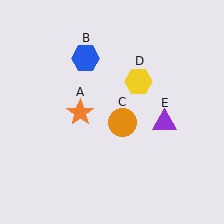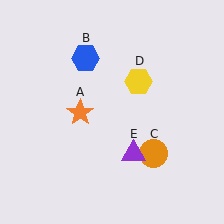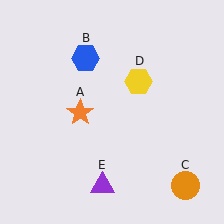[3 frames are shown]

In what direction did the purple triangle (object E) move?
The purple triangle (object E) moved down and to the left.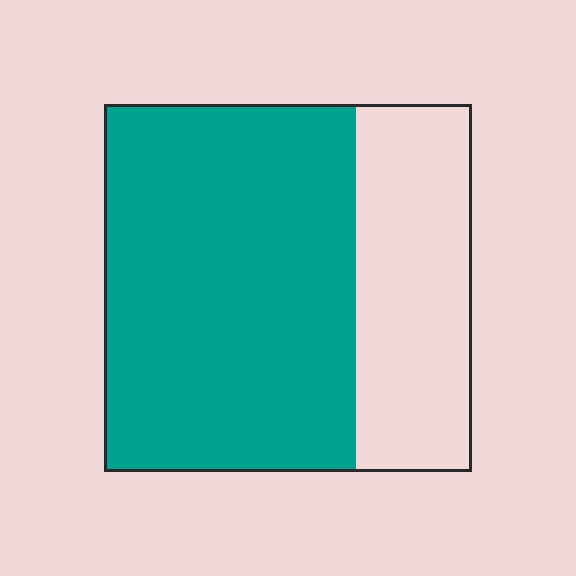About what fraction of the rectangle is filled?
About two thirds (2/3).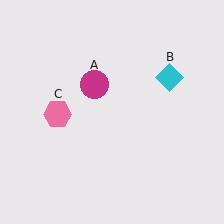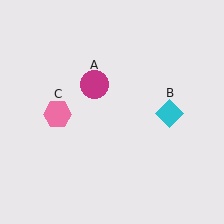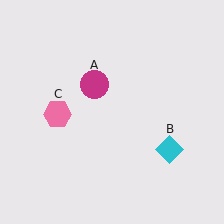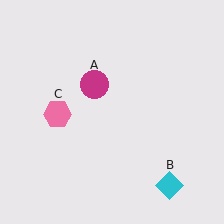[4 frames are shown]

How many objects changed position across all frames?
1 object changed position: cyan diamond (object B).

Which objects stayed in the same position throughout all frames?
Magenta circle (object A) and pink hexagon (object C) remained stationary.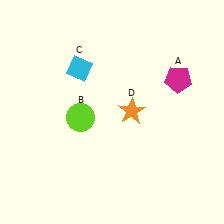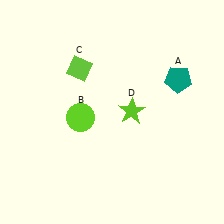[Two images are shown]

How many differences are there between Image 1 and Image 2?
There are 3 differences between the two images.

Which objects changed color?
A changed from magenta to teal. C changed from cyan to lime. D changed from orange to lime.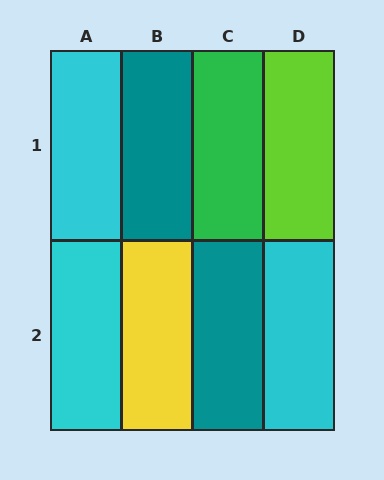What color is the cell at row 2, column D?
Cyan.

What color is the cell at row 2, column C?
Teal.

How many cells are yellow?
1 cell is yellow.